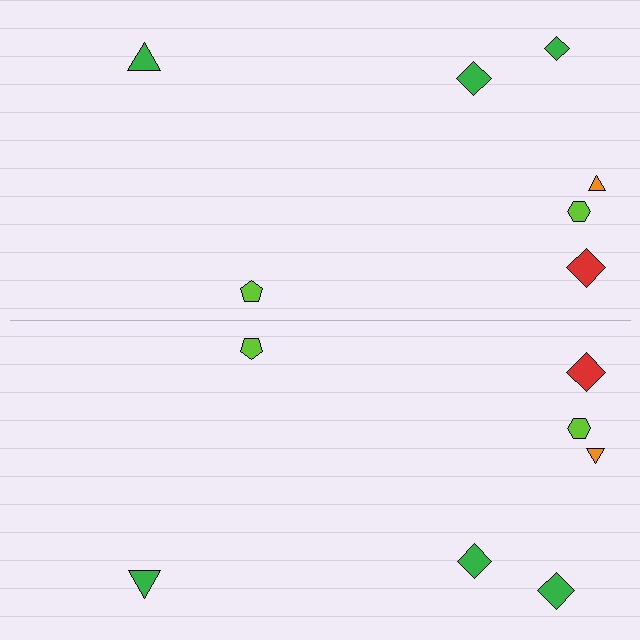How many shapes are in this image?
There are 14 shapes in this image.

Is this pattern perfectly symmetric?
No, the pattern is not perfectly symmetric. The green diamond on the bottom side has a different size than its mirror counterpart.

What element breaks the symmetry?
The green diamond on the bottom side has a different size than its mirror counterpart.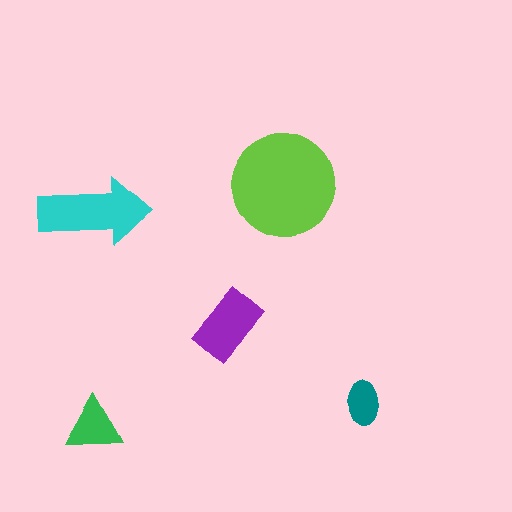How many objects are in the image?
There are 5 objects in the image.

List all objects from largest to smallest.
The lime circle, the cyan arrow, the purple rectangle, the green triangle, the teal ellipse.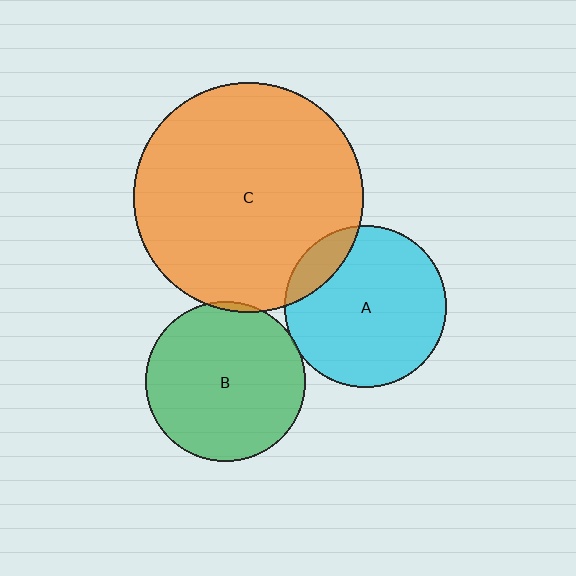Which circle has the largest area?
Circle C (orange).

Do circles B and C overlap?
Yes.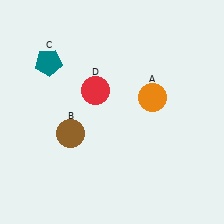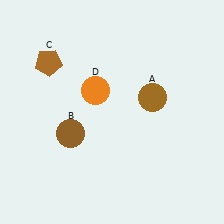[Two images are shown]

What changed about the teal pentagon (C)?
In Image 1, C is teal. In Image 2, it changed to brown.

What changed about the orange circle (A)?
In Image 1, A is orange. In Image 2, it changed to brown.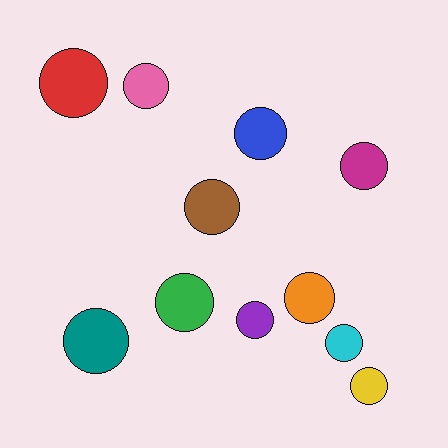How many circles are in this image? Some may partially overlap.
There are 11 circles.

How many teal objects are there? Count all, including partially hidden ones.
There is 1 teal object.